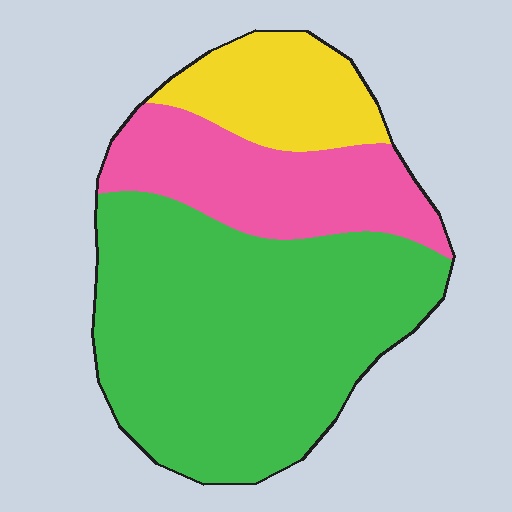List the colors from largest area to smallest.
From largest to smallest: green, pink, yellow.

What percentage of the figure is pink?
Pink covers 24% of the figure.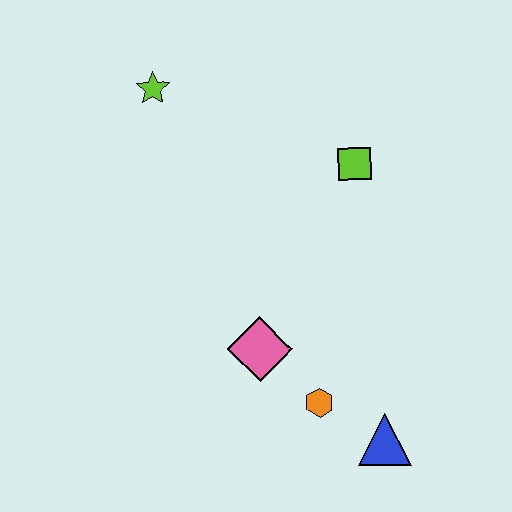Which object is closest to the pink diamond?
The orange hexagon is closest to the pink diamond.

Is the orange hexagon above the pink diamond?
No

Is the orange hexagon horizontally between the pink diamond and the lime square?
Yes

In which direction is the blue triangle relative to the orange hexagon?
The blue triangle is to the right of the orange hexagon.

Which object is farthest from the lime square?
The blue triangle is farthest from the lime square.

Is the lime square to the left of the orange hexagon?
No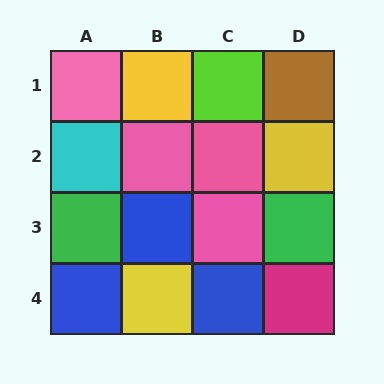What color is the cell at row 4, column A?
Blue.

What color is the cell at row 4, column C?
Blue.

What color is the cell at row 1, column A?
Pink.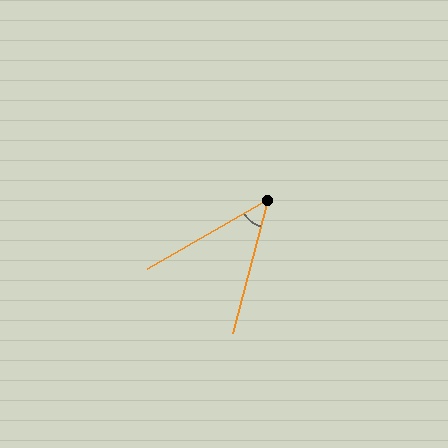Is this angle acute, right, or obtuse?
It is acute.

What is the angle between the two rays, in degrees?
Approximately 46 degrees.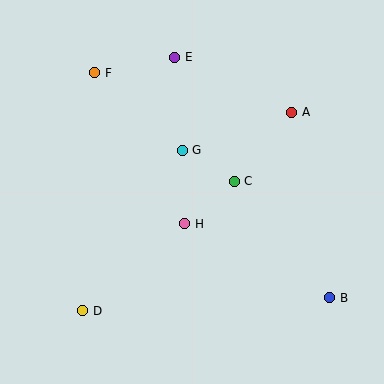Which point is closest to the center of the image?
Point H at (185, 224) is closest to the center.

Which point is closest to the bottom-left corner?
Point D is closest to the bottom-left corner.